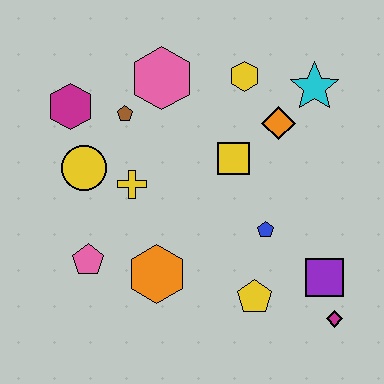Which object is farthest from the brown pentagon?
The magenta diamond is farthest from the brown pentagon.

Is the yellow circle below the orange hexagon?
No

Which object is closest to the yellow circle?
The yellow cross is closest to the yellow circle.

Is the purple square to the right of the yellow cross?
Yes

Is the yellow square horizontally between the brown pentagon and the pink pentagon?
No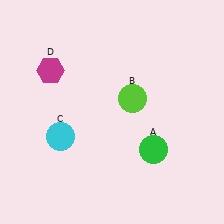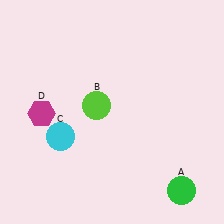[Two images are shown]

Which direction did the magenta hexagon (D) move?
The magenta hexagon (D) moved down.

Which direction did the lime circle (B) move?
The lime circle (B) moved left.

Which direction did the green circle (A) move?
The green circle (A) moved down.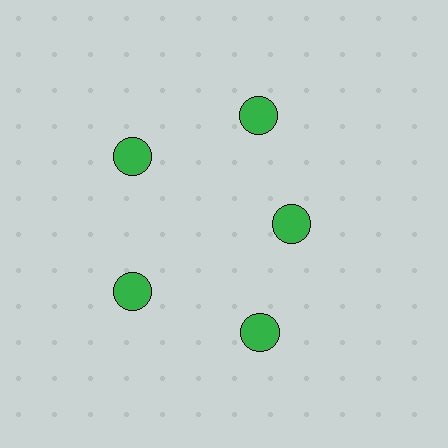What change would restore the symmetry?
The symmetry would be restored by moving it outward, back onto the ring so that all 5 circles sit at equal angles and equal distance from the center.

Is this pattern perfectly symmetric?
No. The 5 green circles are arranged in a ring, but one element near the 3 o'clock position is pulled inward toward the center, breaking the 5-fold rotational symmetry.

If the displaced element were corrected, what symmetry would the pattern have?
It would have 5-fold rotational symmetry — the pattern would map onto itself every 72 degrees.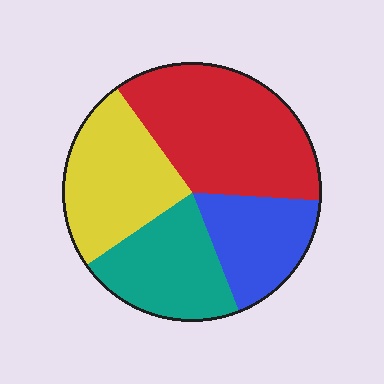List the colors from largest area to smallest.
From largest to smallest: red, yellow, teal, blue.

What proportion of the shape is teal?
Teal covers around 20% of the shape.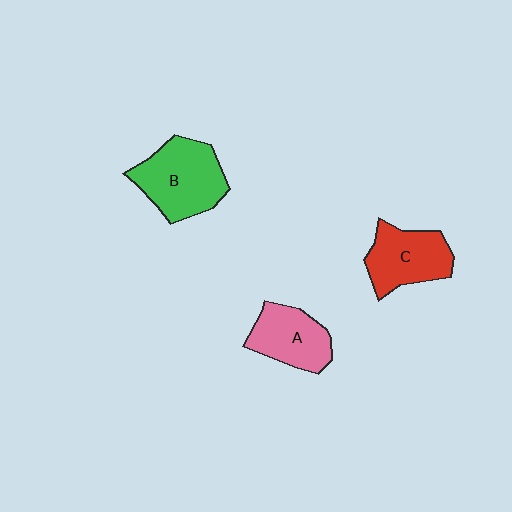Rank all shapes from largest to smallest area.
From largest to smallest: B (green), C (red), A (pink).